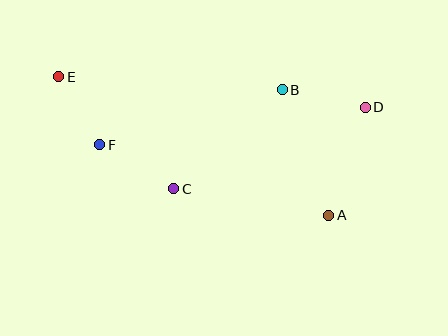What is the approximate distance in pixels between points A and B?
The distance between A and B is approximately 134 pixels.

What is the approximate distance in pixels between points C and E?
The distance between C and E is approximately 161 pixels.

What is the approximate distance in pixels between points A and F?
The distance between A and F is approximately 240 pixels.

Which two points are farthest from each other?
Points D and E are farthest from each other.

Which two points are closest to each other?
Points E and F are closest to each other.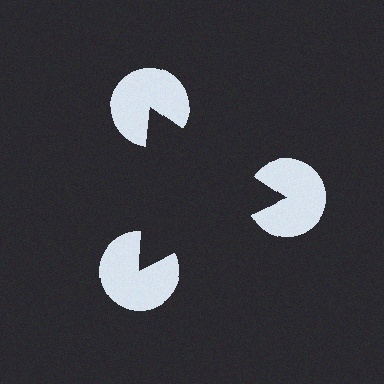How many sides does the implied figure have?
3 sides.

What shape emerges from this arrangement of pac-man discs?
An illusory triangle — its edges are inferred from the aligned wedge cuts in the pac-man discs, not physically drawn.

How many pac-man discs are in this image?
There are 3 — one at each vertex of the illusory triangle.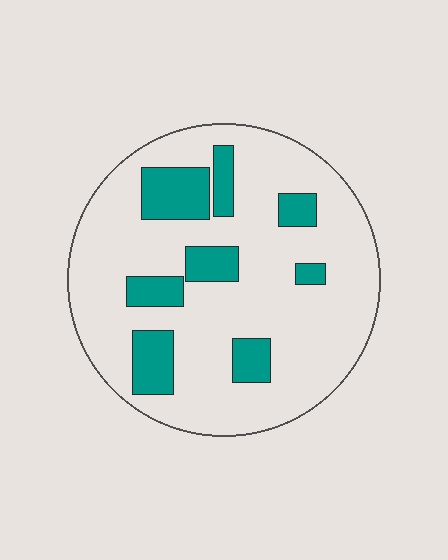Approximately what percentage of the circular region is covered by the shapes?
Approximately 20%.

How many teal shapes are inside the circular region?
8.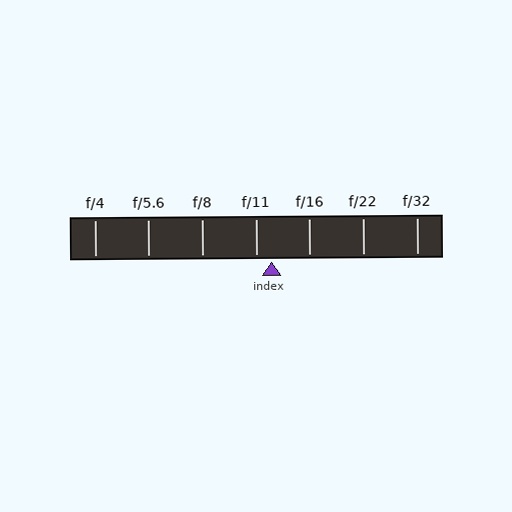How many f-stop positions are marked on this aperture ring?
There are 7 f-stop positions marked.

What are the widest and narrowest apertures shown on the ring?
The widest aperture shown is f/4 and the narrowest is f/32.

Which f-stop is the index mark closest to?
The index mark is closest to f/11.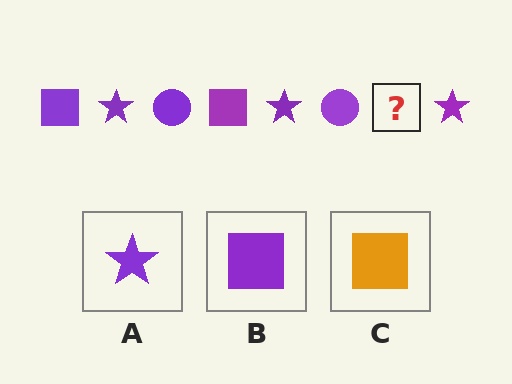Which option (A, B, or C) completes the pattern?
B.